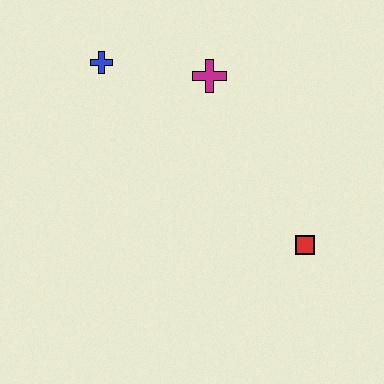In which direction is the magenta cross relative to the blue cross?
The magenta cross is to the right of the blue cross.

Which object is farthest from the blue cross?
The red square is farthest from the blue cross.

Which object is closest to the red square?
The magenta cross is closest to the red square.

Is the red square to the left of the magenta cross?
No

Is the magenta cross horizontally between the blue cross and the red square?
Yes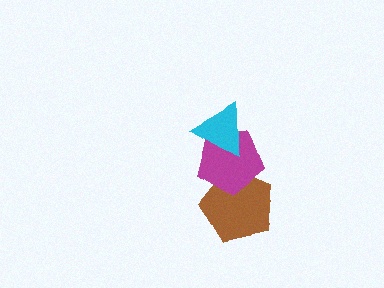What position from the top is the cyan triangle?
The cyan triangle is 1st from the top.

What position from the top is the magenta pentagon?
The magenta pentagon is 2nd from the top.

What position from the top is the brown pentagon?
The brown pentagon is 3rd from the top.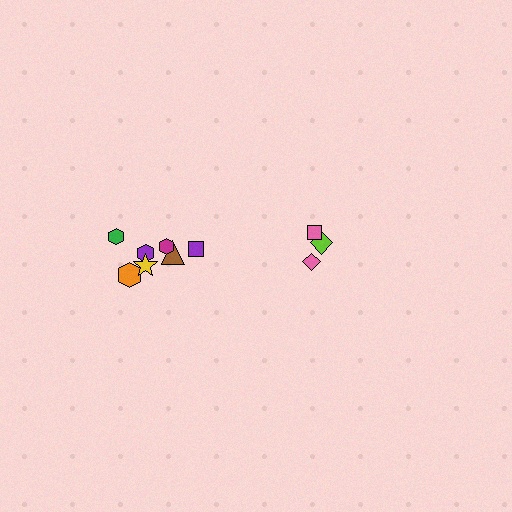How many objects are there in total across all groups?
There are 10 objects.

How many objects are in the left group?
There are 7 objects.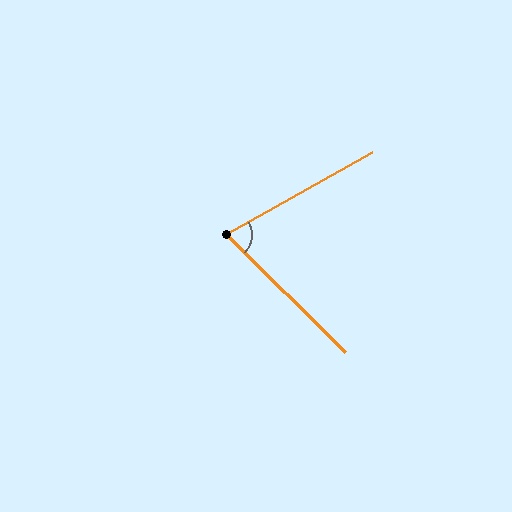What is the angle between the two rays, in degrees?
Approximately 74 degrees.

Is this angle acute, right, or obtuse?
It is acute.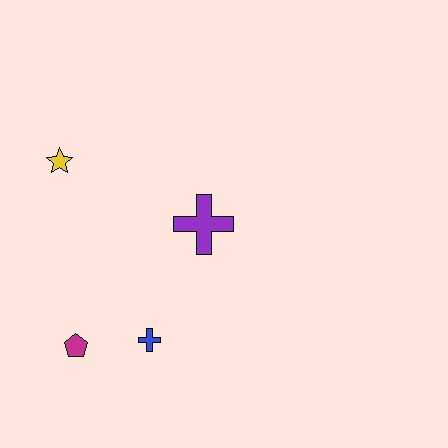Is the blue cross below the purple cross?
Yes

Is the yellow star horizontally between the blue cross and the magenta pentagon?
No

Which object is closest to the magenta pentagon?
The blue cross is closest to the magenta pentagon.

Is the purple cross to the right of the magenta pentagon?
Yes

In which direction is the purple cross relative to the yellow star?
The purple cross is to the right of the yellow star.